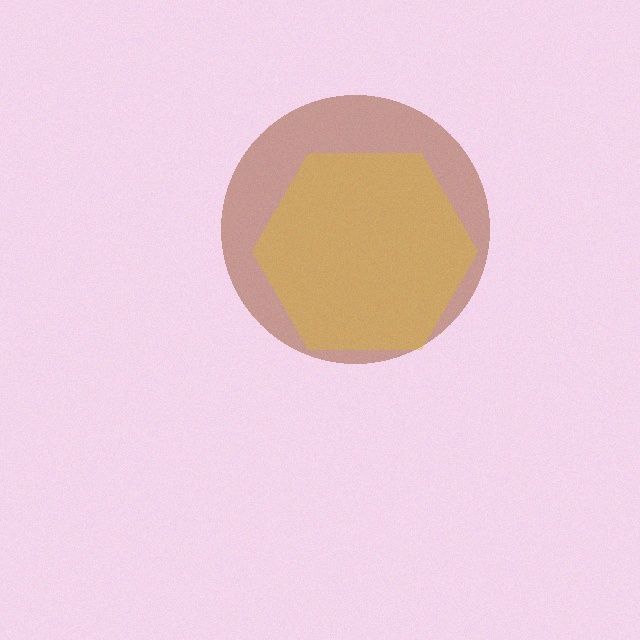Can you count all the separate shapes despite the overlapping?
Yes, there are 2 separate shapes.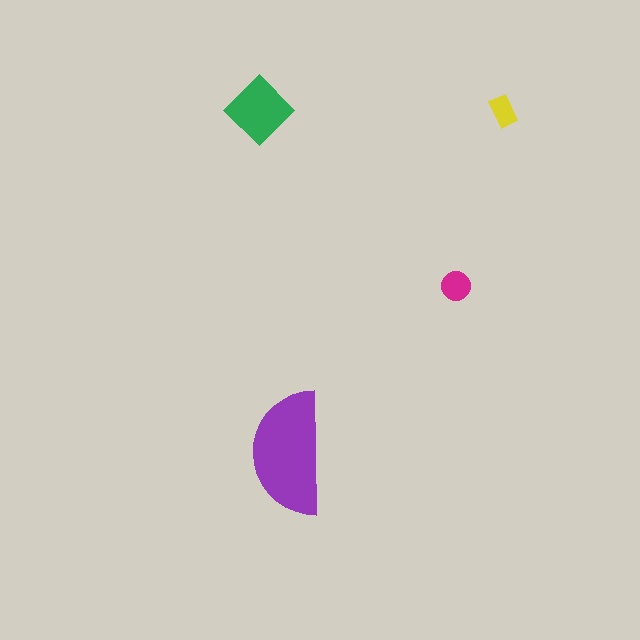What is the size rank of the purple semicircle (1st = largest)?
1st.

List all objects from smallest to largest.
The yellow rectangle, the magenta circle, the green diamond, the purple semicircle.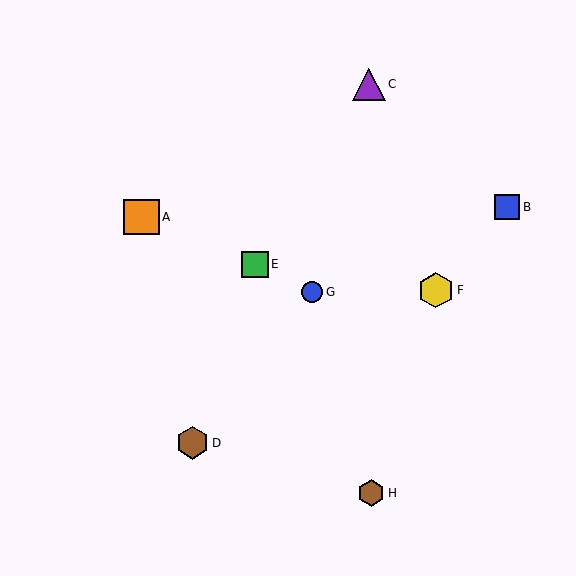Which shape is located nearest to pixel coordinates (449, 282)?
The yellow hexagon (labeled F) at (436, 290) is nearest to that location.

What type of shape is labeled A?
Shape A is an orange square.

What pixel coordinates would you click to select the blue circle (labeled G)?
Click at (312, 292) to select the blue circle G.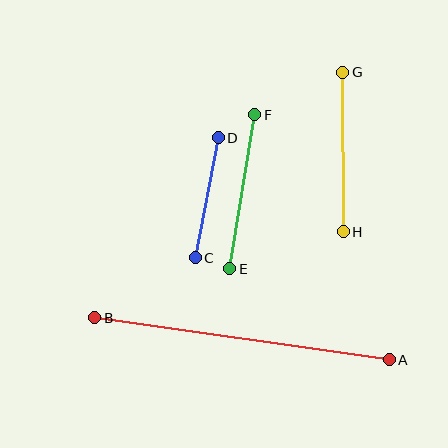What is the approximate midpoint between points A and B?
The midpoint is at approximately (242, 339) pixels.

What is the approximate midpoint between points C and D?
The midpoint is at approximately (207, 198) pixels.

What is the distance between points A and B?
The distance is approximately 297 pixels.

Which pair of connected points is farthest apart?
Points A and B are farthest apart.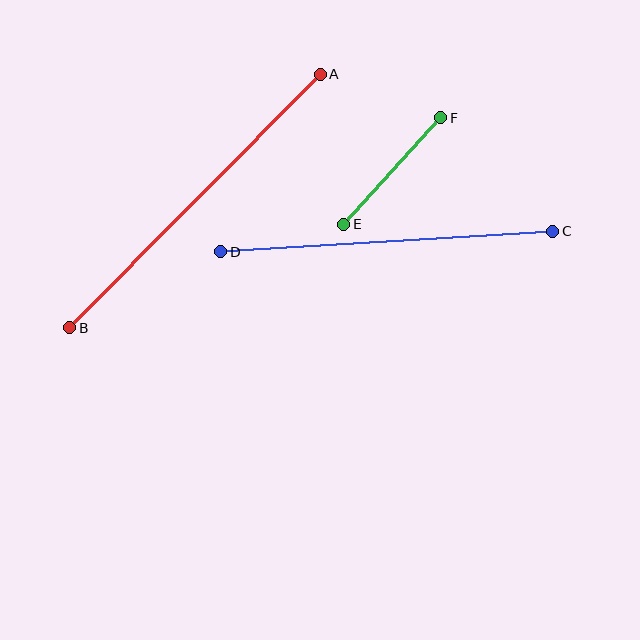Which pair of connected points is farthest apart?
Points A and B are farthest apart.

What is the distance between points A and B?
The distance is approximately 357 pixels.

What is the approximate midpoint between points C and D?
The midpoint is at approximately (387, 241) pixels.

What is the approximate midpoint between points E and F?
The midpoint is at approximately (392, 171) pixels.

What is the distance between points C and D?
The distance is approximately 332 pixels.